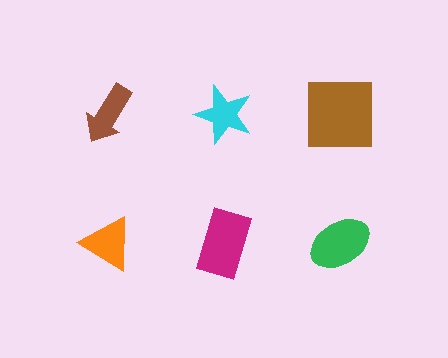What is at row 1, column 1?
A brown arrow.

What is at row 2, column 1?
An orange triangle.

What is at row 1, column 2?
A cyan star.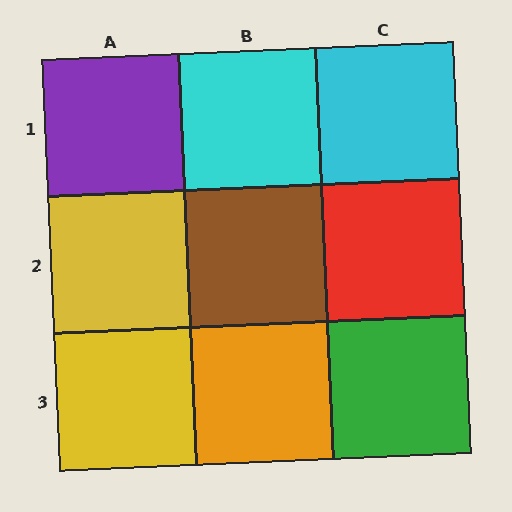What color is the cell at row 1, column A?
Purple.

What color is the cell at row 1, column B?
Cyan.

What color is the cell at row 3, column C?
Green.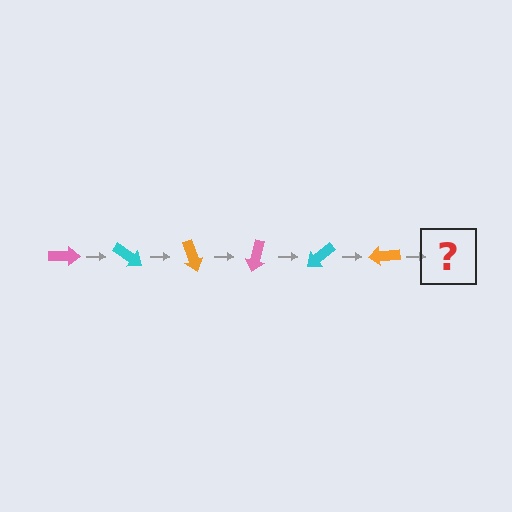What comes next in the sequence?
The next element should be a pink arrow, rotated 210 degrees from the start.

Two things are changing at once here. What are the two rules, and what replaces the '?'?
The two rules are that it rotates 35 degrees each step and the color cycles through pink, cyan, and orange. The '?' should be a pink arrow, rotated 210 degrees from the start.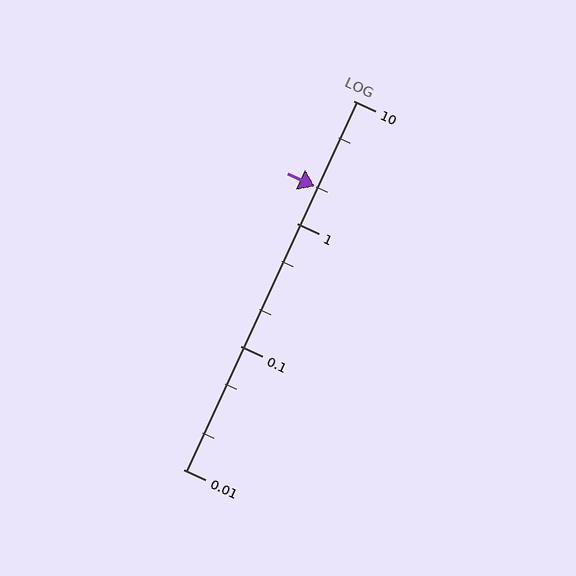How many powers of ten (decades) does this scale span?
The scale spans 3 decades, from 0.01 to 10.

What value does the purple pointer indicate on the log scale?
The pointer indicates approximately 2.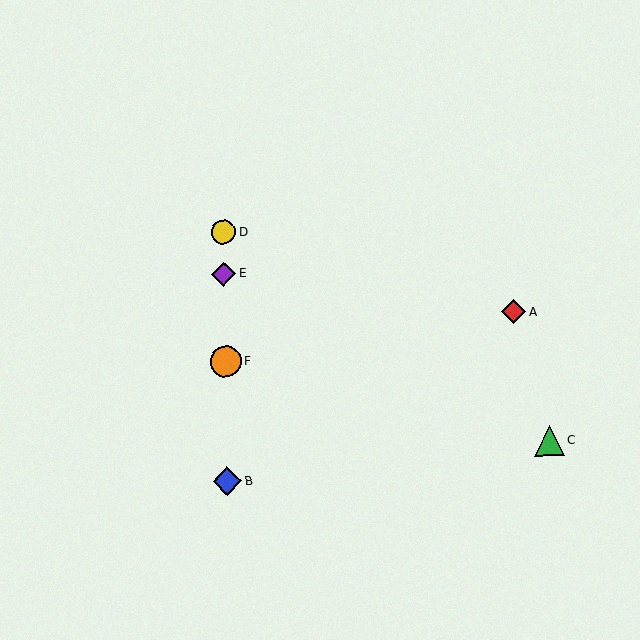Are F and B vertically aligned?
Yes, both are at x≈225.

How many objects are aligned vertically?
4 objects (B, D, E, F) are aligned vertically.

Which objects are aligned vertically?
Objects B, D, E, F are aligned vertically.